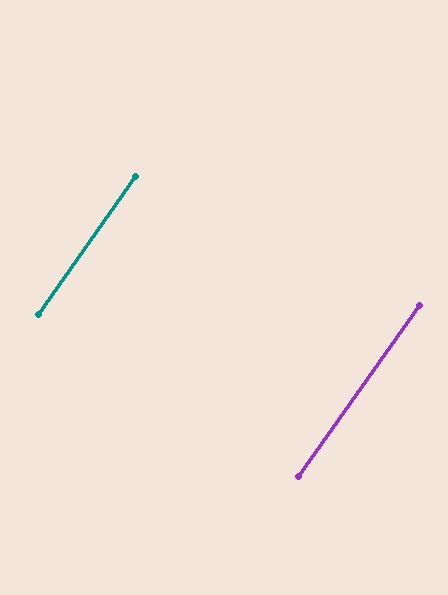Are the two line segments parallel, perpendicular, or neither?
Parallel — their directions differ by only 0.1°.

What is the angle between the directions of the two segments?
Approximately 0 degrees.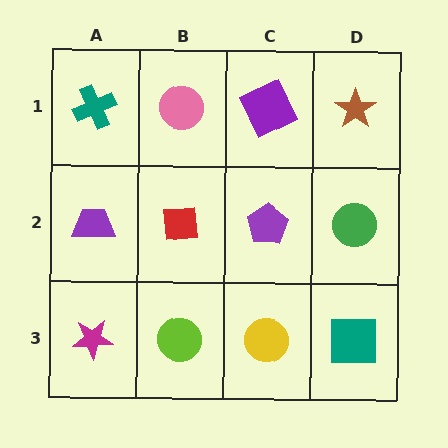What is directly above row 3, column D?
A green circle.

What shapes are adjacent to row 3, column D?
A green circle (row 2, column D), a yellow circle (row 3, column C).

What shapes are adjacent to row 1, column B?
A red square (row 2, column B), a teal cross (row 1, column A), a purple square (row 1, column C).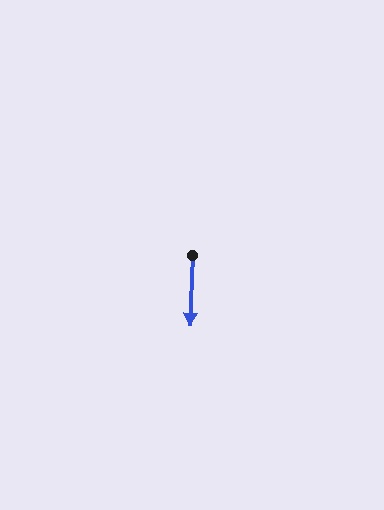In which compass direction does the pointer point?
South.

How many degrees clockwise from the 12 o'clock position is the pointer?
Approximately 182 degrees.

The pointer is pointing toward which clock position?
Roughly 6 o'clock.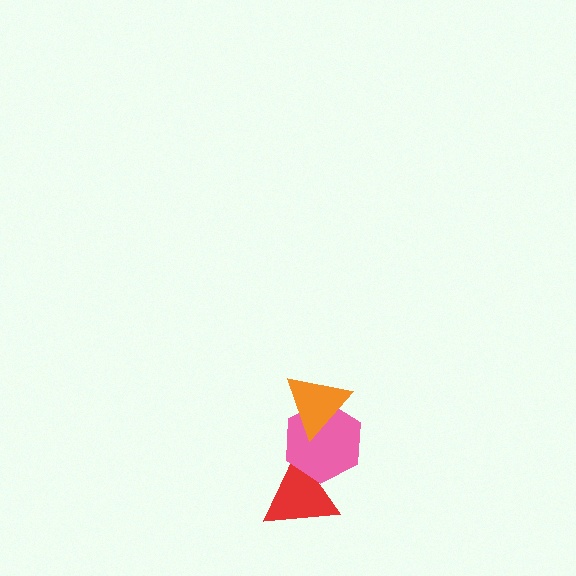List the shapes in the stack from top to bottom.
From top to bottom: the orange triangle, the pink hexagon, the red triangle.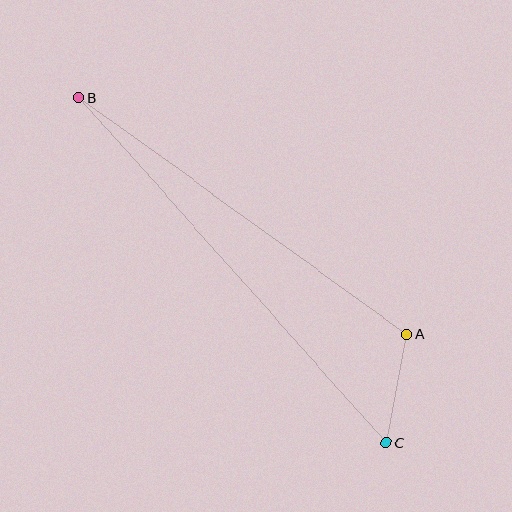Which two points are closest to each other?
Points A and C are closest to each other.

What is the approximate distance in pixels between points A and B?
The distance between A and B is approximately 405 pixels.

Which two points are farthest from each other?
Points B and C are farthest from each other.